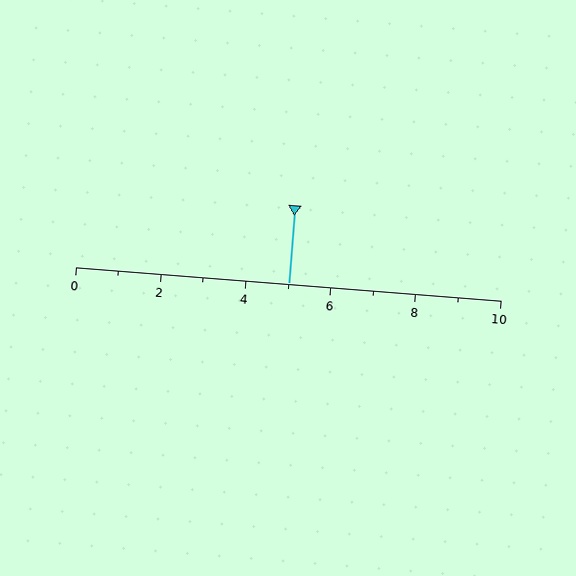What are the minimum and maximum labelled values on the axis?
The axis runs from 0 to 10.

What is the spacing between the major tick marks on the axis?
The major ticks are spaced 2 apart.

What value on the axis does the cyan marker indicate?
The marker indicates approximately 5.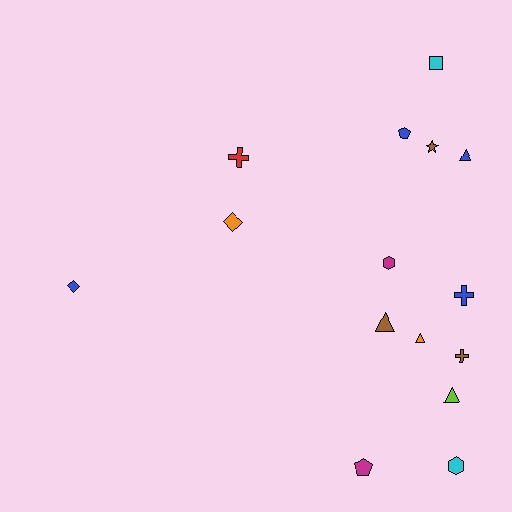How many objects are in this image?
There are 15 objects.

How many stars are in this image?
There is 1 star.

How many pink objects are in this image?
There are no pink objects.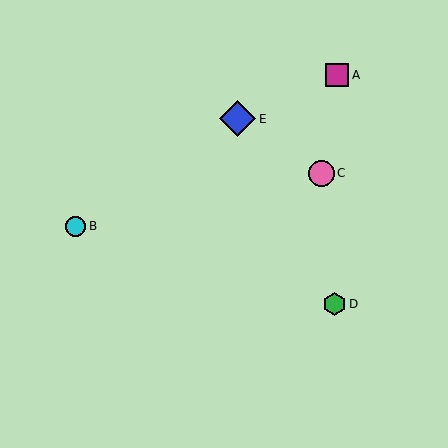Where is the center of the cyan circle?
The center of the cyan circle is at (76, 226).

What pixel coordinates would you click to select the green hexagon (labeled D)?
Click at (335, 304) to select the green hexagon D.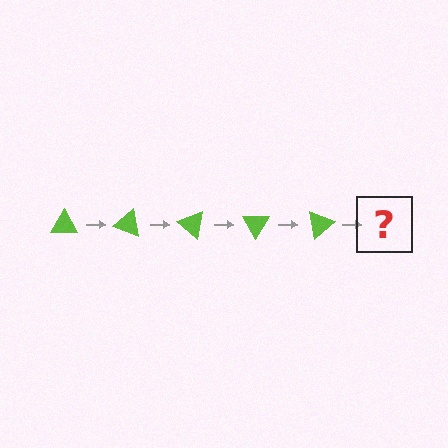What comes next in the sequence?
The next element should be a lime triangle rotated 100 degrees.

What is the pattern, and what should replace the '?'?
The pattern is that the triangle rotates 20 degrees each step. The '?' should be a lime triangle rotated 100 degrees.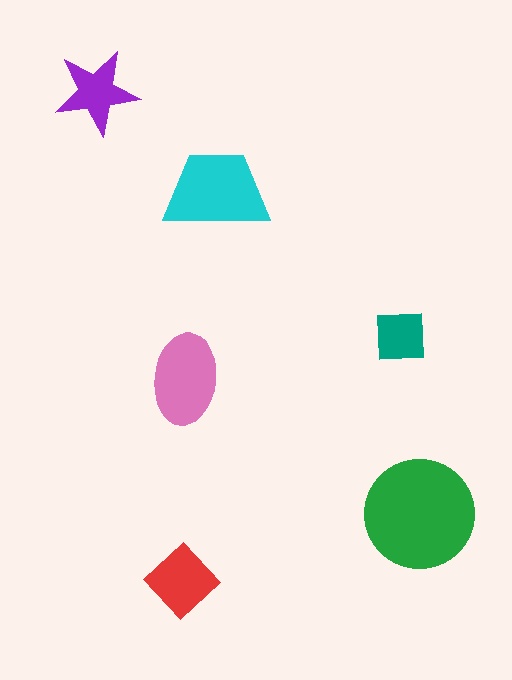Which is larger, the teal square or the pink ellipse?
The pink ellipse.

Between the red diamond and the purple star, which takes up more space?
The red diamond.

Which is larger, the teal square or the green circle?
The green circle.